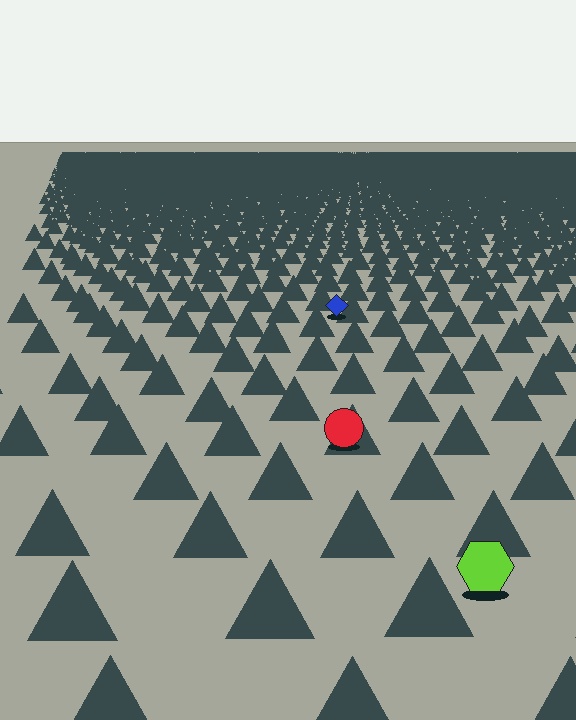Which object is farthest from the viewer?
The blue diamond is farthest from the viewer. It appears smaller and the ground texture around it is denser.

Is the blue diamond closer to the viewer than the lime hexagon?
No. The lime hexagon is closer — you can tell from the texture gradient: the ground texture is coarser near it.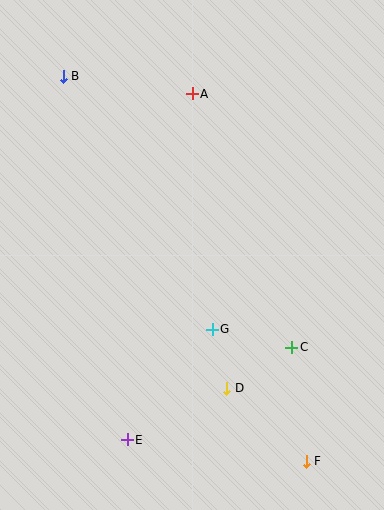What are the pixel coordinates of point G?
Point G is at (212, 329).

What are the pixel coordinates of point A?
Point A is at (192, 94).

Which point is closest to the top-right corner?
Point A is closest to the top-right corner.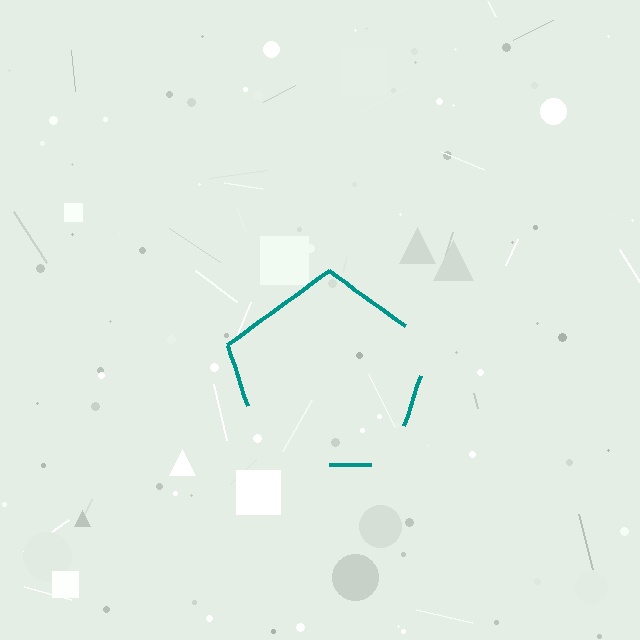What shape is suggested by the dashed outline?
The dashed outline suggests a pentagon.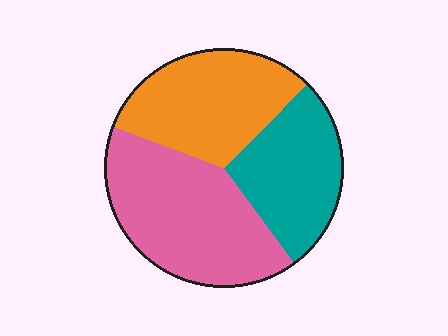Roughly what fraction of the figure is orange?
Orange covers about 30% of the figure.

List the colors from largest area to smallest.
From largest to smallest: pink, orange, teal.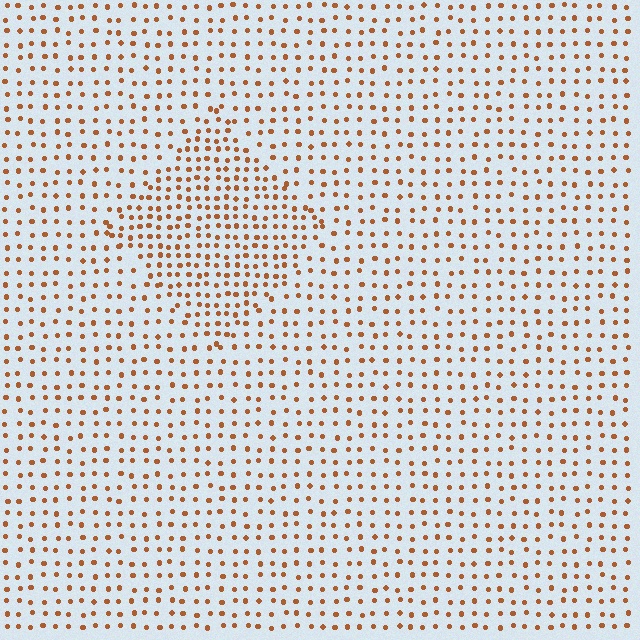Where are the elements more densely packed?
The elements are more densely packed inside the diamond boundary.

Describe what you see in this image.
The image contains small brown elements arranged at two different densities. A diamond-shaped region is visible where the elements are more densely packed than the surrounding area.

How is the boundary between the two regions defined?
The boundary is defined by a change in element density (approximately 1.7x ratio). All elements are the same color, size, and shape.